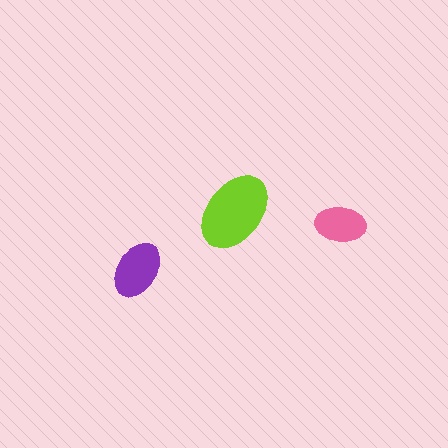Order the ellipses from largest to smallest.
the lime one, the purple one, the pink one.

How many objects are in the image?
There are 3 objects in the image.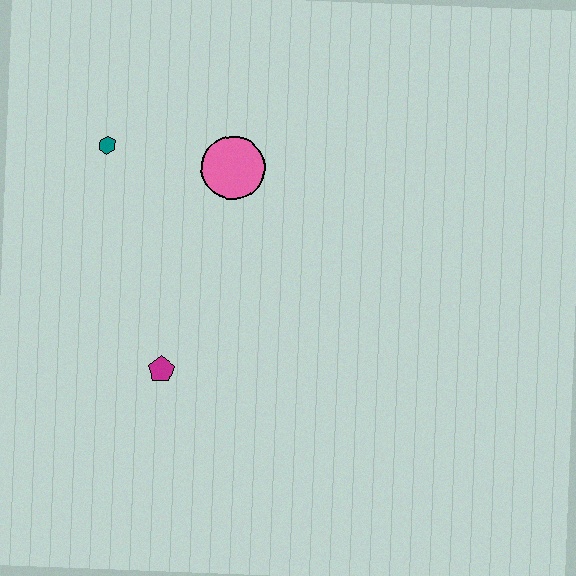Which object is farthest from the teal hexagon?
The magenta pentagon is farthest from the teal hexagon.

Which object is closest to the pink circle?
The teal hexagon is closest to the pink circle.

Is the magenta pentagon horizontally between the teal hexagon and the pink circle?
Yes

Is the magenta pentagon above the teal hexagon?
No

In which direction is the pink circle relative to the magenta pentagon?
The pink circle is above the magenta pentagon.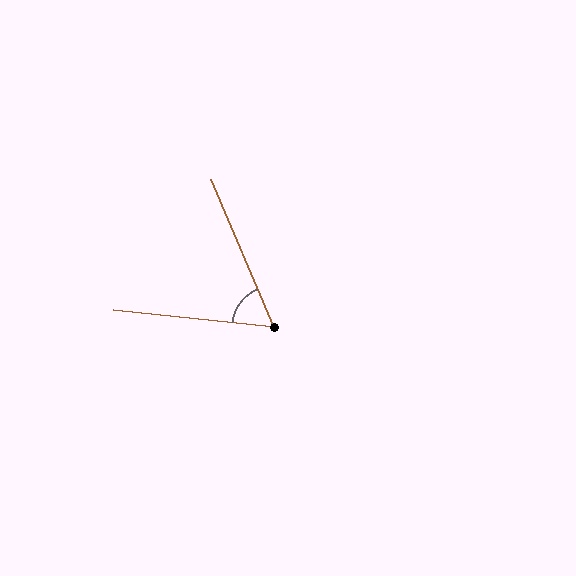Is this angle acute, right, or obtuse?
It is acute.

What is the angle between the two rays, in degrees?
Approximately 61 degrees.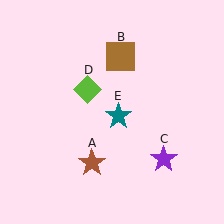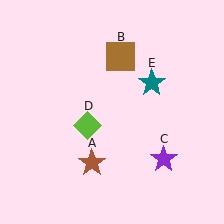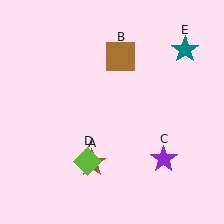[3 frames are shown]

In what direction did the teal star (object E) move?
The teal star (object E) moved up and to the right.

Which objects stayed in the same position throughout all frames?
Brown star (object A) and brown square (object B) and purple star (object C) remained stationary.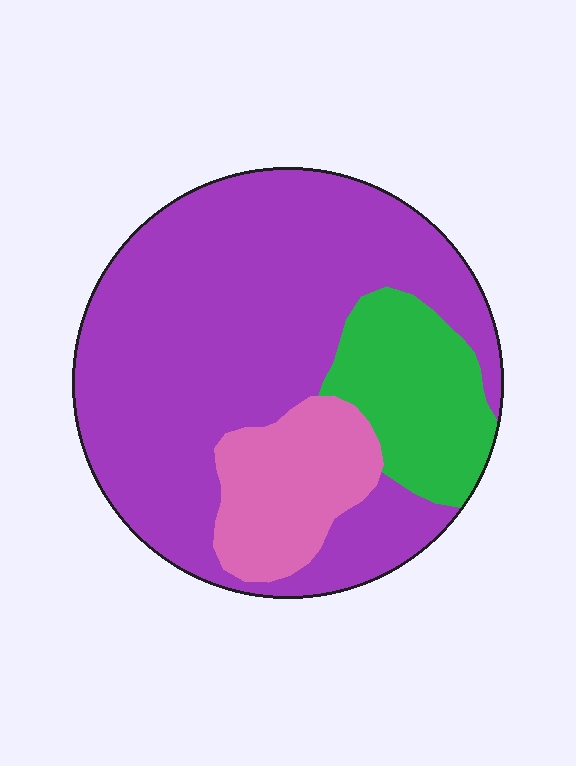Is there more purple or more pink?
Purple.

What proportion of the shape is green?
Green takes up about one sixth (1/6) of the shape.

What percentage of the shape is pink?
Pink covers around 15% of the shape.